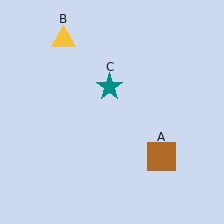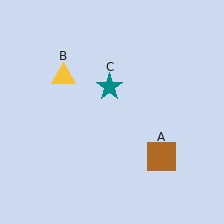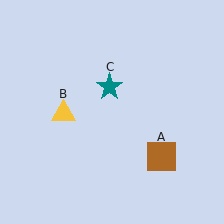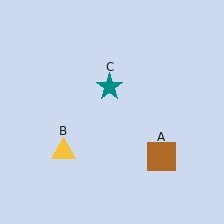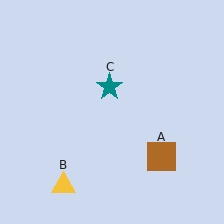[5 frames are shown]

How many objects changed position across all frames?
1 object changed position: yellow triangle (object B).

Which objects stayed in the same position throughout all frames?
Brown square (object A) and teal star (object C) remained stationary.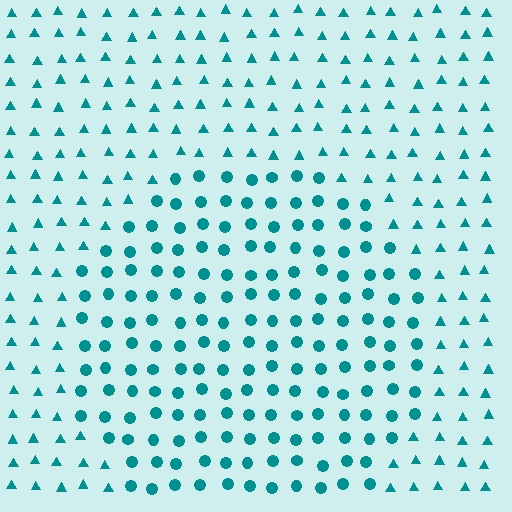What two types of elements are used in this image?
The image uses circles inside the circle region and triangles outside it.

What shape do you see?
I see a circle.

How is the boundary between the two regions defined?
The boundary is defined by a change in element shape: circles inside vs. triangles outside. All elements share the same color and spacing.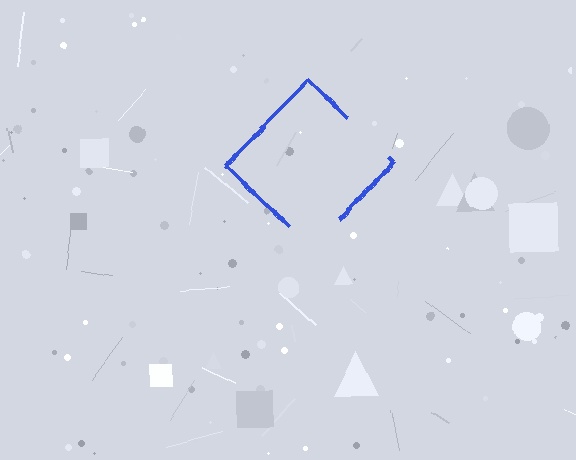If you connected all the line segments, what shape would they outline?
They would outline a diamond.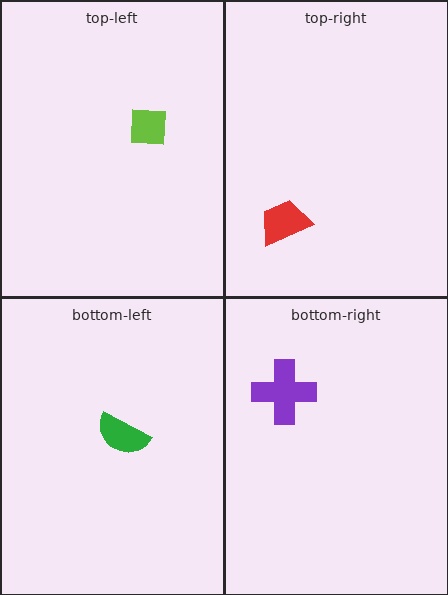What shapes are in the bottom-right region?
The purple cross.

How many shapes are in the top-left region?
1.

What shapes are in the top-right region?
The red trapezoid.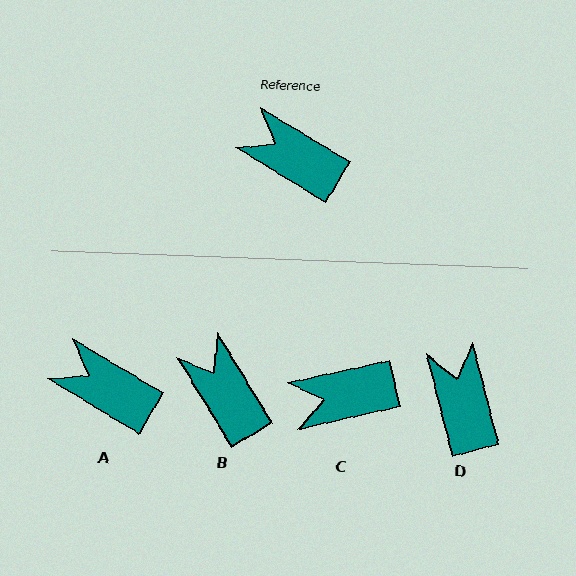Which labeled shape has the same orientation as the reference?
A.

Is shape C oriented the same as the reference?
No, it is off by about 44 degrees.